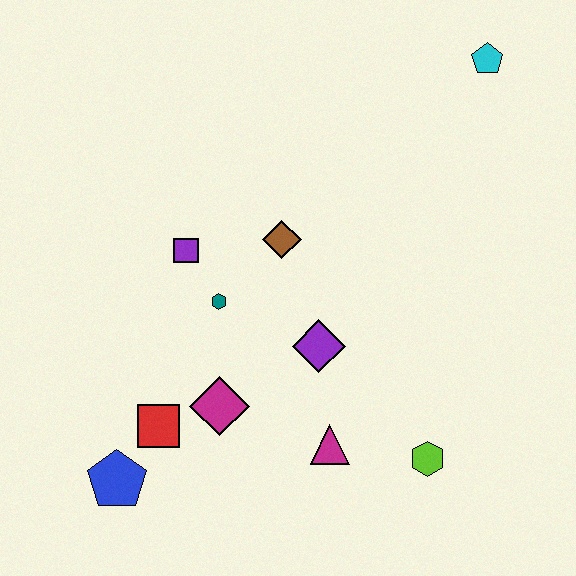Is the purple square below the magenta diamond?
No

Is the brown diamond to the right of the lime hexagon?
No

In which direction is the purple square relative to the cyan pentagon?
The purple square is to the left of the cyan pentagon.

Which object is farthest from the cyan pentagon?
The blue pentagon is farthest from the cyan pentagon.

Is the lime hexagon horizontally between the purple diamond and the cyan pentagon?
Yes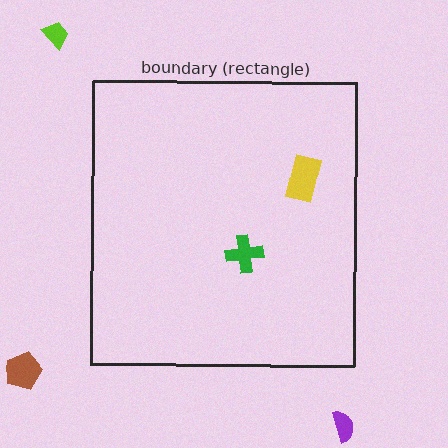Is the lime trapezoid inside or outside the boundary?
Outside.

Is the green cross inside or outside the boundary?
Inside.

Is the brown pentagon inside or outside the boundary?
Outside.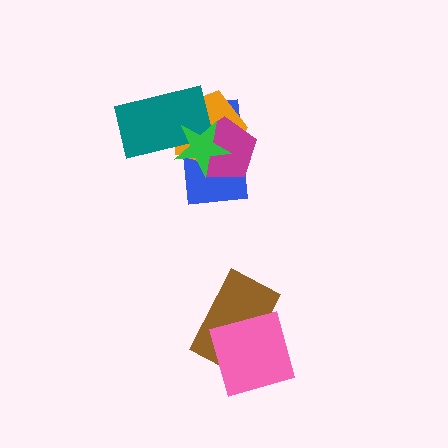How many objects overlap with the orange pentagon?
4 objects overlap with the orange pentagon.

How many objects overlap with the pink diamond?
1 object overlaps with the pink diamond.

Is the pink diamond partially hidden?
No, no other shape covers it.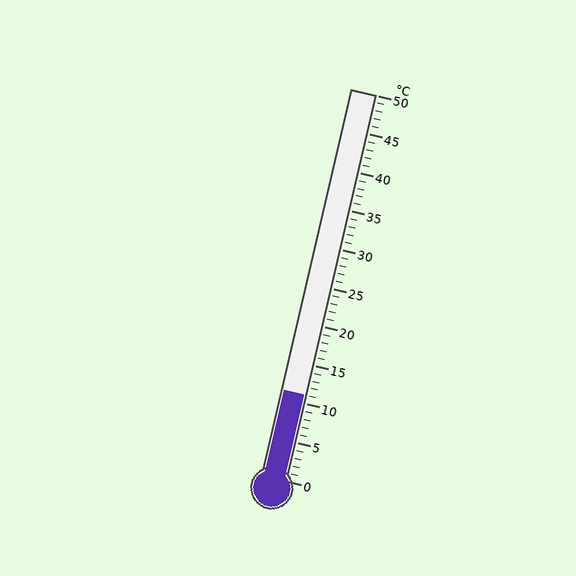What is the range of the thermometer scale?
The thermometer scale ranges from 0°C to 50°C.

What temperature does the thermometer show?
The thermometer shows approximately 11°C.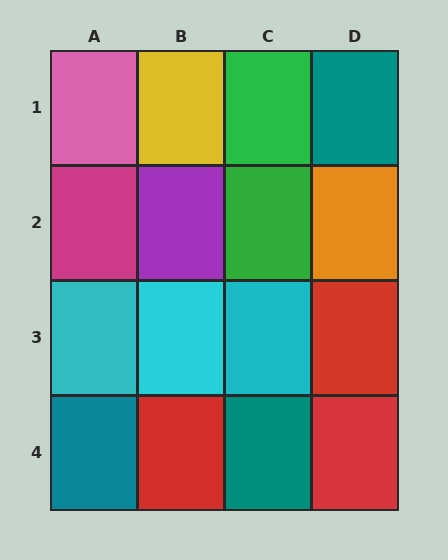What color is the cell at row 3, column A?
Cyan.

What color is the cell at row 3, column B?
Cyan.